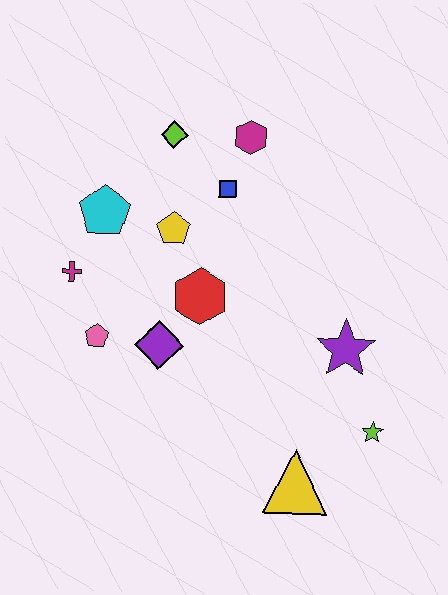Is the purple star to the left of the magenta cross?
No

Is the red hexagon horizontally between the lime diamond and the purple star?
Yes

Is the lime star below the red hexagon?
Yes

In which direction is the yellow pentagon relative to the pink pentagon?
The yellow pentagon is above the pink pentagon.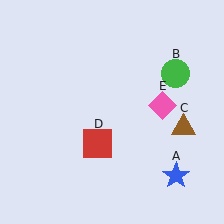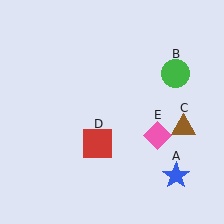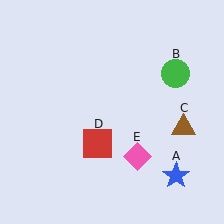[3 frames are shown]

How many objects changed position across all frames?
1 object changed position: pink diamond (object E).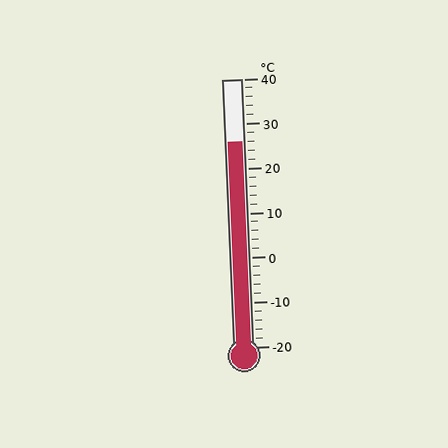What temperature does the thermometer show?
The thermometer shows approximately 26°C.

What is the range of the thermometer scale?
The thermometer scale ranges from -20°C to 40°C.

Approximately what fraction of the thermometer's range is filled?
The thermometer is filled to approximately 75% of its range.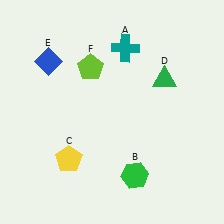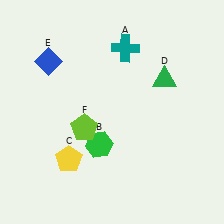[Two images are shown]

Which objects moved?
The objects that moved are: the green hexagon (B), the lime pentagon (F).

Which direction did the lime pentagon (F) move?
The lime pentagon (F) moved down.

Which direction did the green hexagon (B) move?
The green hexagon (B) moved left.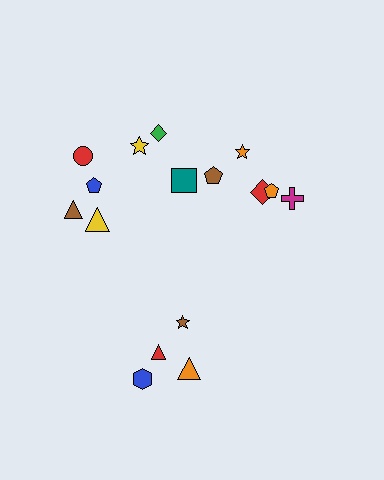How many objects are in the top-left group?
There are 7 objects.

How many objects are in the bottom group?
There are 4 objects.